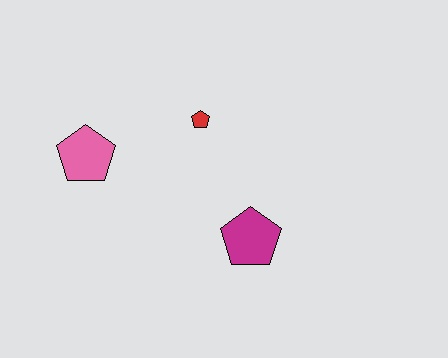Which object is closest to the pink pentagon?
The red pentagon is closest to the pink pentagon.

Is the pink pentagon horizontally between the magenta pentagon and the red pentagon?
No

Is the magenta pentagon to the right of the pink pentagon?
Yes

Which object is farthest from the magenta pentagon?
The pink pentagon is farthest from the magenta pentagon.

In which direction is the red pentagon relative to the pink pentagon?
The red pentagon is to the right of the pink pentagon.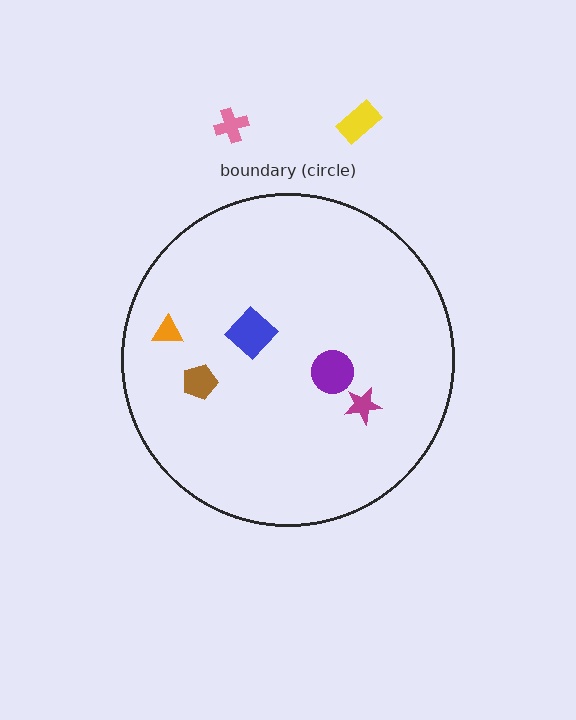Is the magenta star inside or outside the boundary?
Inside.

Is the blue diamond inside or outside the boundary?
Inside.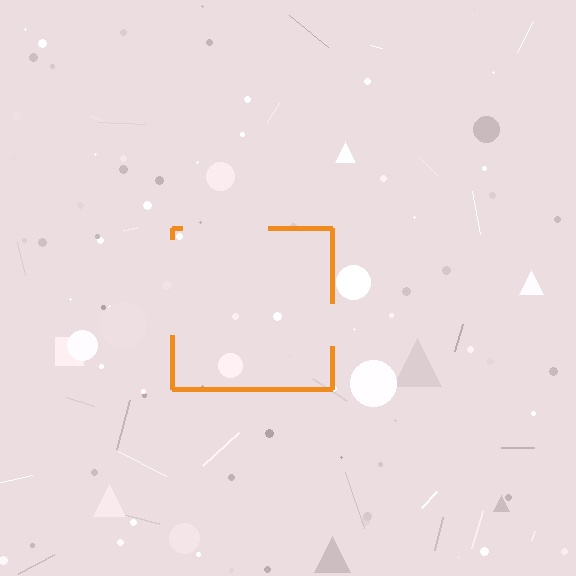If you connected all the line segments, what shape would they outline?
They would outline a square.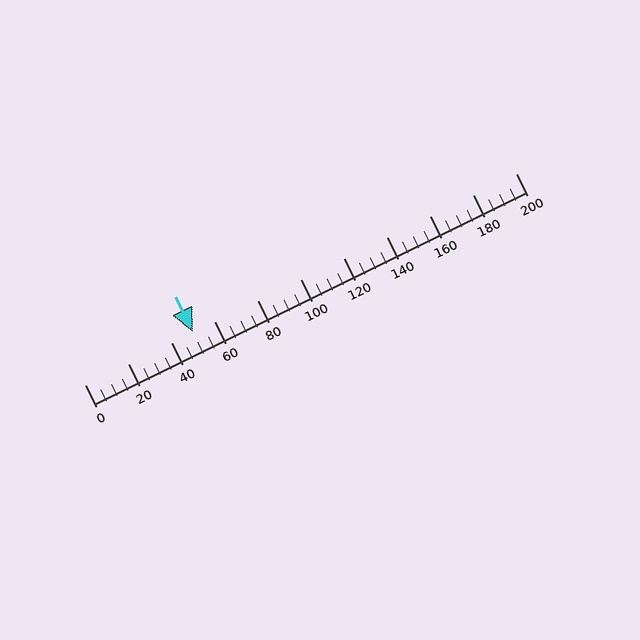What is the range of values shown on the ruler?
The ruler shows values from 0 to 200.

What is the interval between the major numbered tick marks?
The major tick marks are spaced 20 units apart.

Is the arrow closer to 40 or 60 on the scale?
The arrow is closer to 60.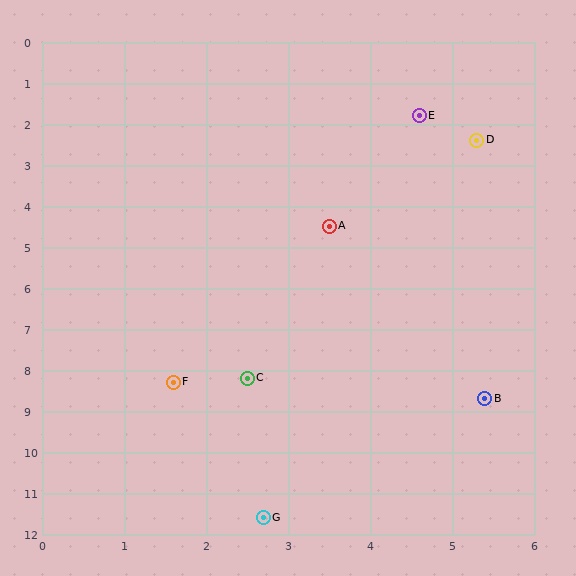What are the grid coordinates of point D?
Point D is at approximately (5.3, 2.4).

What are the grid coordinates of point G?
Point G is at approximately (2.7, 11.6).